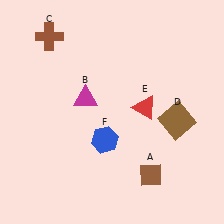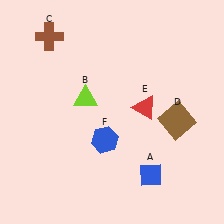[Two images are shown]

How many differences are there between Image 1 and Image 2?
There are 2 differences between the two images.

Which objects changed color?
A changed from brown to blue. B changed from magenta to lime.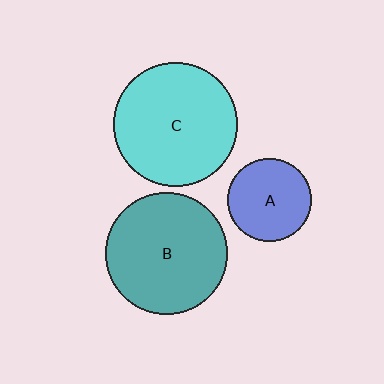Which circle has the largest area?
Circle C (cyan).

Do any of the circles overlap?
No, none of the circles overlap.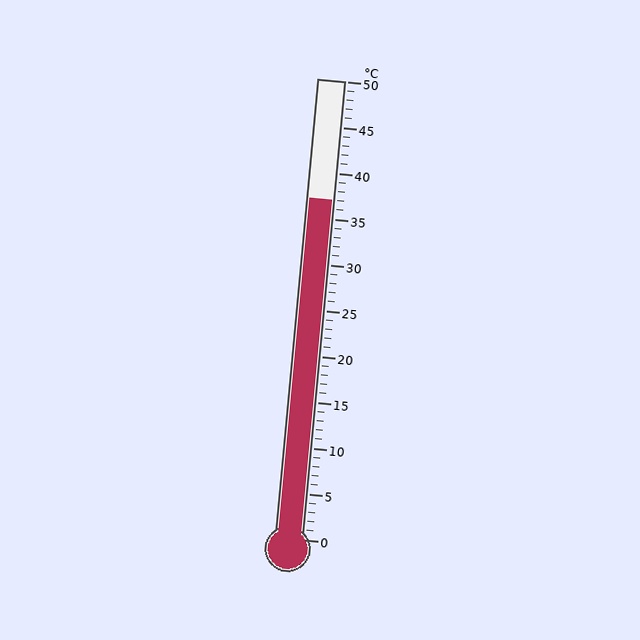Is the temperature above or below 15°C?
The temperature is above 15°C.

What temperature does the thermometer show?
The thermometer shows approximately 37°C.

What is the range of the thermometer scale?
The thermometer scale ranges from 0°C to 50°C.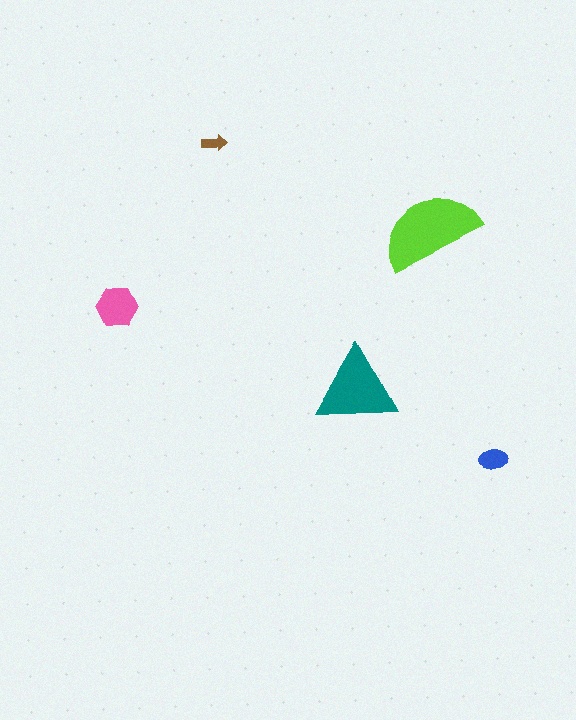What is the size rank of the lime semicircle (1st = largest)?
1st.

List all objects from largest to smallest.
The lime semicircle, the teal triangle, the pink hexagon, the blue ellipse, the brown arrow.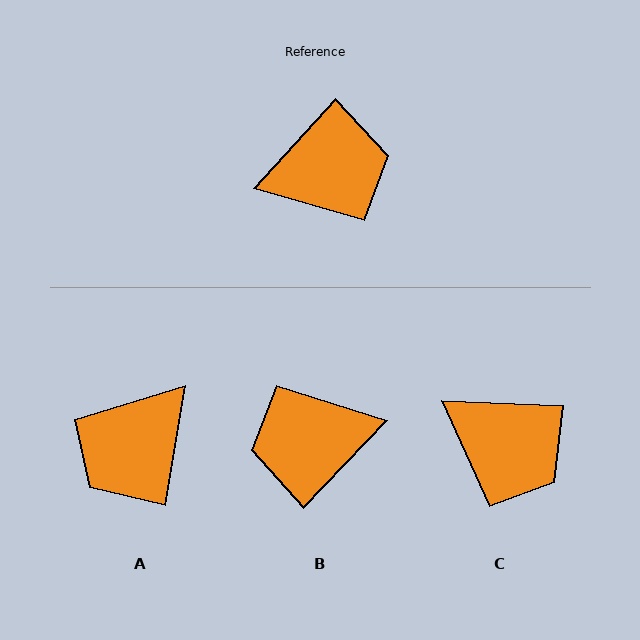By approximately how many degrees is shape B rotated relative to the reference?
Approximately 179 degrees counter-clockwise.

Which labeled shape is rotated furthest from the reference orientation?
B, about 179 degrees away.